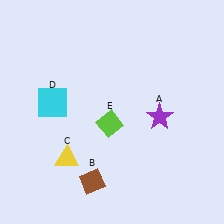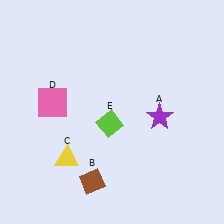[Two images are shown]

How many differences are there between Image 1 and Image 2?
There is 1 difference between the two images.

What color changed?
The square (D) changed from cyan in Image 1 to pink in Image 2.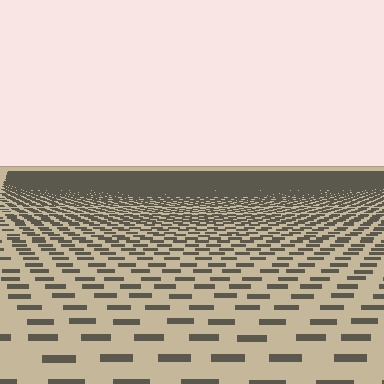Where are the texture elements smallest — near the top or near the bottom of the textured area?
Near the top.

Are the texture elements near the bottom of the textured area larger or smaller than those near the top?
Larger. Near the bottom, elements are closer to the viewer and appear at a bigger on-screen size.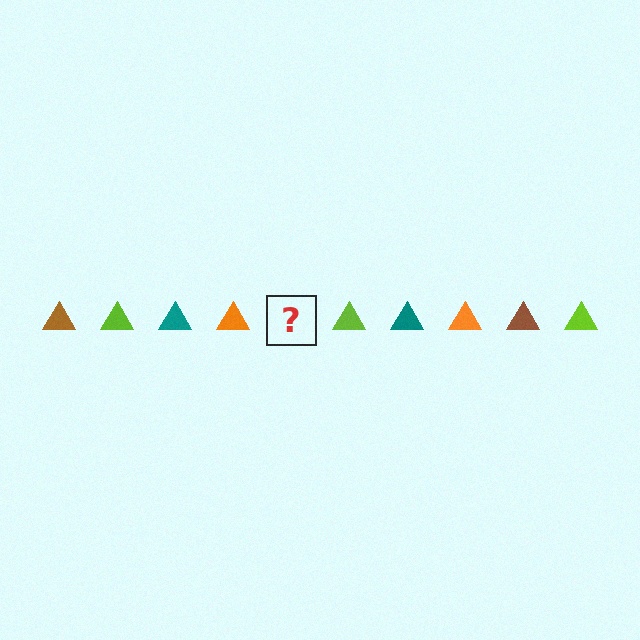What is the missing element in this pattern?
The missing element is a brown triangle.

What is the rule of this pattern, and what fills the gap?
The rule is that the pattern cycles through brown, lime, teal, orange triangles. The gap should be filled with a brown triangle.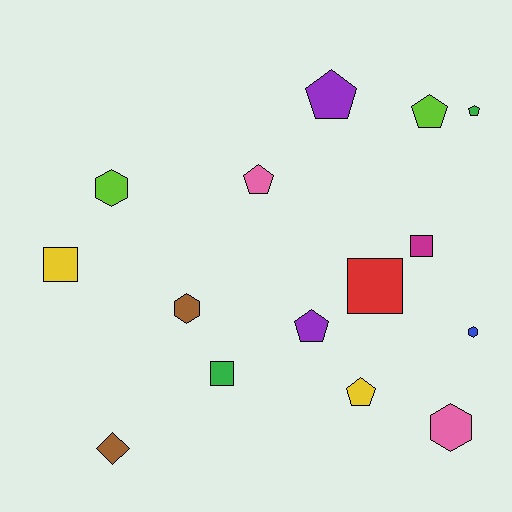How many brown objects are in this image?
There are 2 brown objects.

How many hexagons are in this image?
There are 4 hexagons.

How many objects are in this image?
There are 15 objects.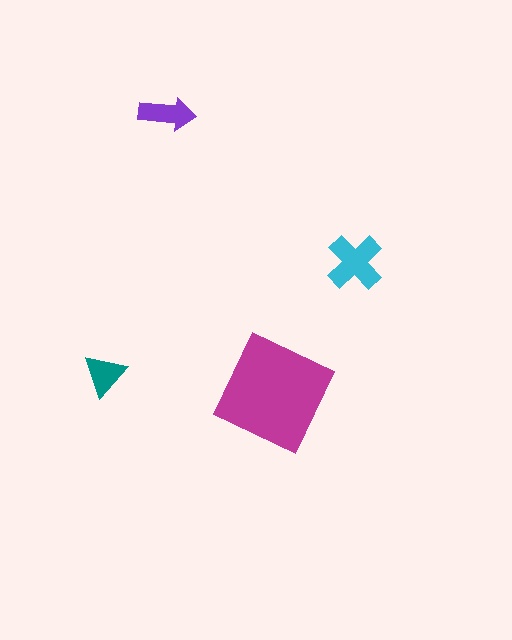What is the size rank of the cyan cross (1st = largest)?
2nd.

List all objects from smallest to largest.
The teal triangle, the purple arrow, the cyan cross, the magenta diamond.